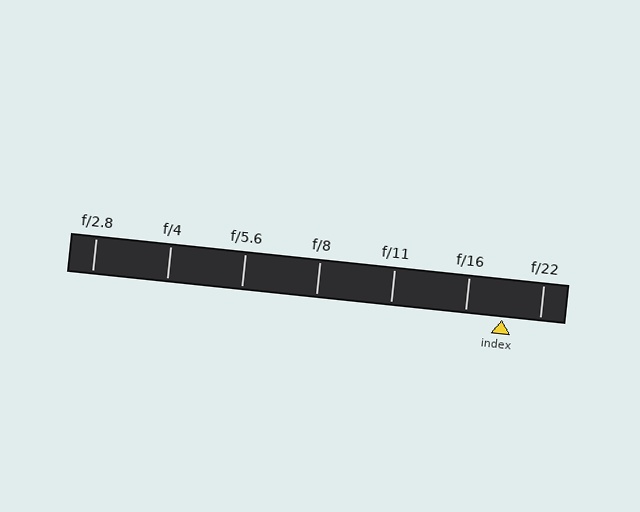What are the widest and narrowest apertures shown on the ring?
The widest aperture shown is f/2.8 and the narrowest is f/22.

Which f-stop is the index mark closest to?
The index mark is closest to f/16.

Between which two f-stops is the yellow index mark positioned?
The index mark is between f/16 and f/22.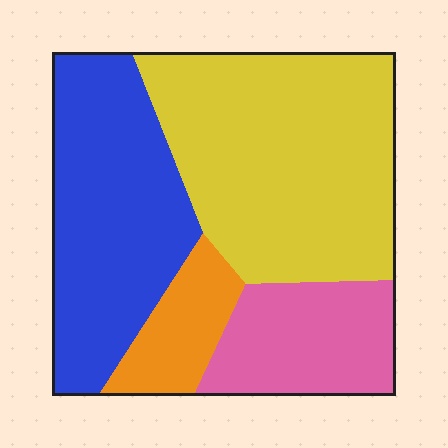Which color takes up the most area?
Yellow, at roughly 40%.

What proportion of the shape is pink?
Pink takes up between a sixth and a third of the shape.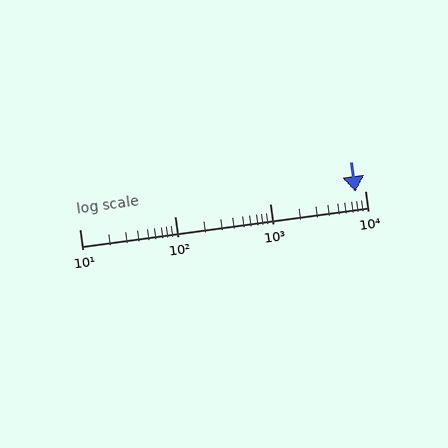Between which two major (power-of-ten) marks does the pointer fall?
The pointer is between 1000 and 10000.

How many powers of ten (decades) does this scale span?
The scale spans 3 decades, from 10 to 10000.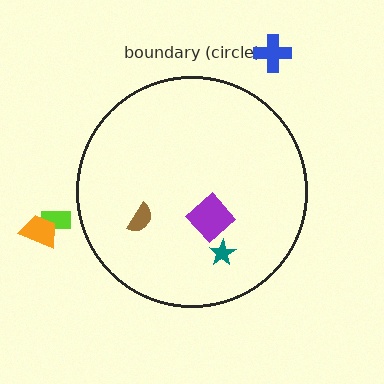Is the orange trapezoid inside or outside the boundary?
Outside.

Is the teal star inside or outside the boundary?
Inside.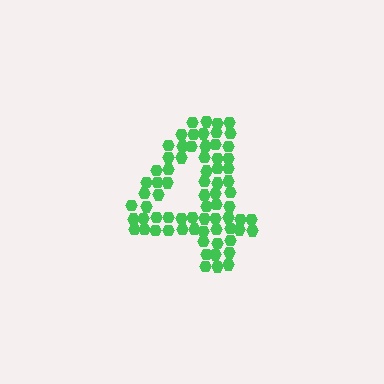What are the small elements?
The small elements are hexagons.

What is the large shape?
The large shape is the digit 4.